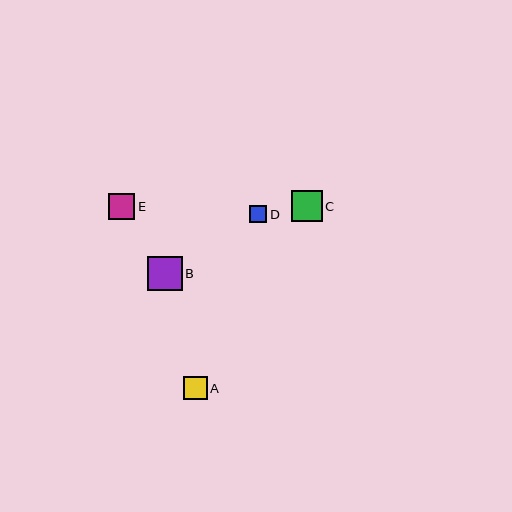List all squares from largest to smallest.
From largest to smallest: B, C, E, A, D.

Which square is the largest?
Square B is the largest with a size of approximately 35 pixels.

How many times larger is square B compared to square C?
Square B is approximately 1.1 times the size of square C.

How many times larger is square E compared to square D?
Square E is approximately 1.5 times the size of square D.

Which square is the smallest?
Square D is the smallest with a size of approximately 17 pixels.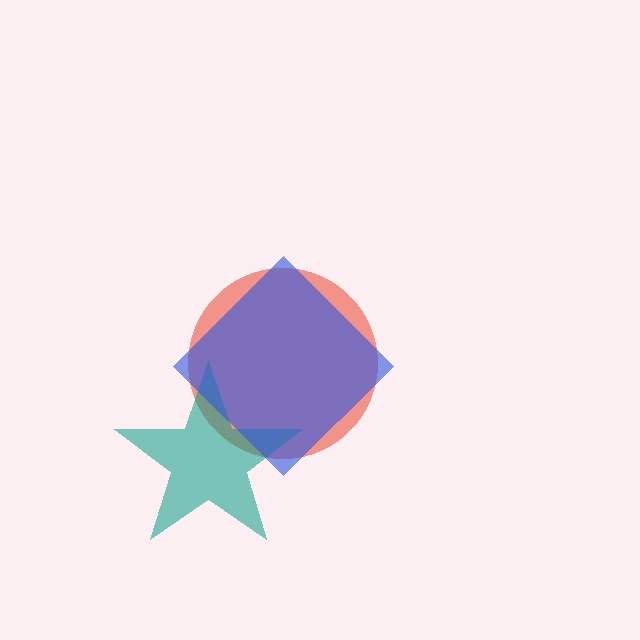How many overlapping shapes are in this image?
There are 3 overlapping shapes in the image.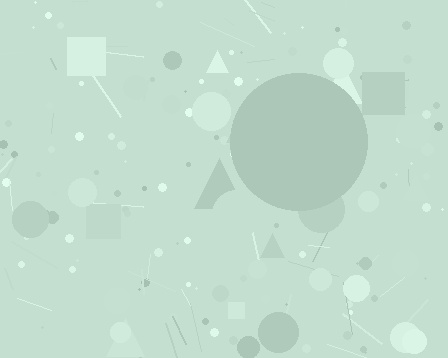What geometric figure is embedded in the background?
A circle is embedded in the background.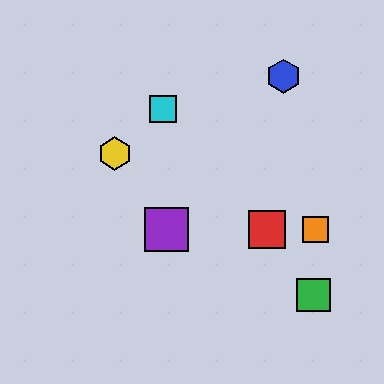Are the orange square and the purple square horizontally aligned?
Yes, both are at y≈229.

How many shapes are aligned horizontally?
3 shapes (the red square, the purple square, the orange square) are aligned horizontally.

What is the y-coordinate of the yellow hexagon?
The yellow hexagon is at y≈153.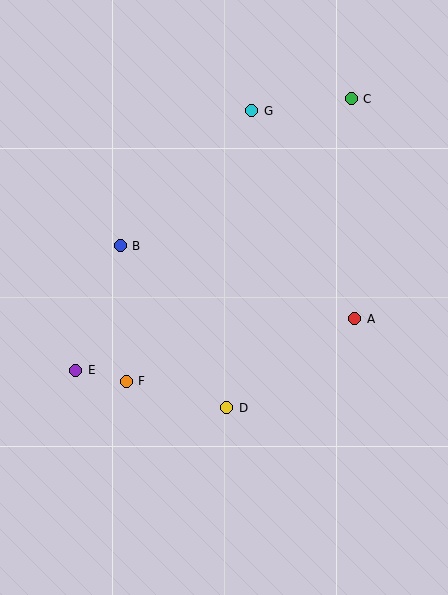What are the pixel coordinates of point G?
Point G is at (252, 111).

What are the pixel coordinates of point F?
Point F is at (126, 381).